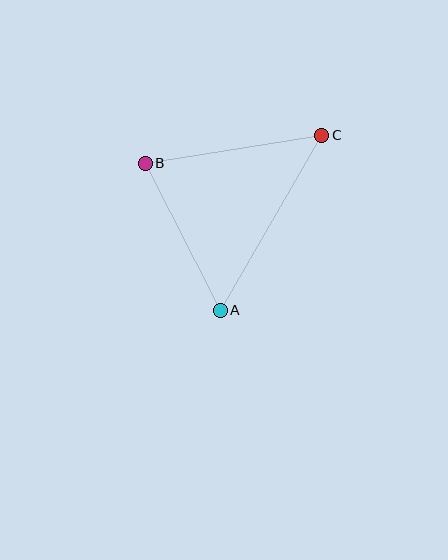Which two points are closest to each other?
Points A and B are closest to each other.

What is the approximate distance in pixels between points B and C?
The distance between B and C is approximately 178 pixels.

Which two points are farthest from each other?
Points A and C are farthest from each other.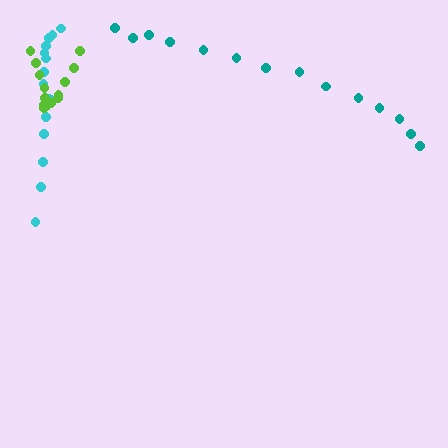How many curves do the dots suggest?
There are 3 distinct paths.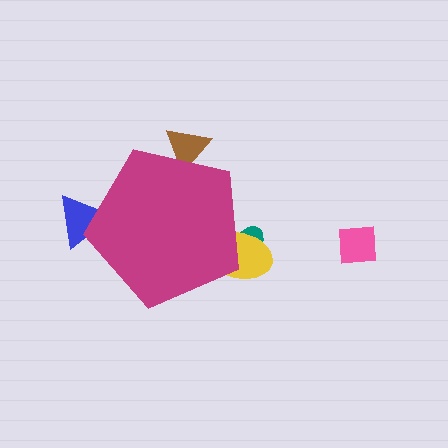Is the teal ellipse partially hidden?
Yes, the teal ellipse is partially hidden behind the magenta pentagon.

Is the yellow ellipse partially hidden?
Yes, the yellow ellipse is partially hidden behind the magenta pentagon.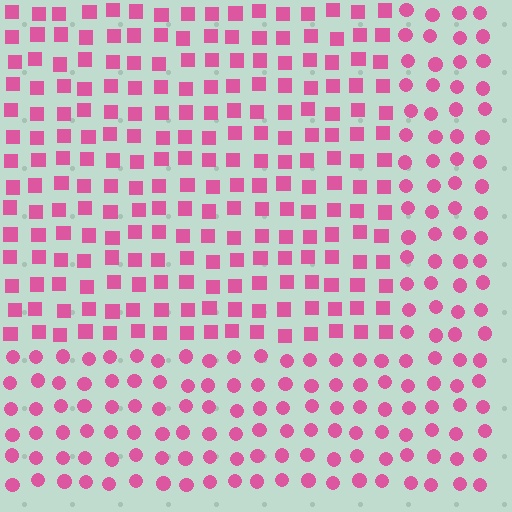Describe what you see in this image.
The image is filled with small pink elements arranged in a uniform grid. A rectangle-shaped region contains squares, while the surrounding area contains circles. The boundary is defined purely by the change in element shape.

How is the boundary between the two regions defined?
The boundary is defined by a change in element shape: squares inside vs. circles outside. All elements share the same color and spacing.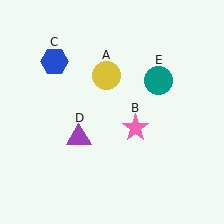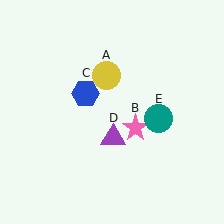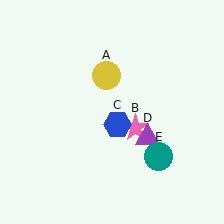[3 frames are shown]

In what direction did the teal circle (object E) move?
The teal circle (object E) moved down.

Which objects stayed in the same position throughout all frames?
Yellow circle (object A) and pink star (object B) remained stationary.